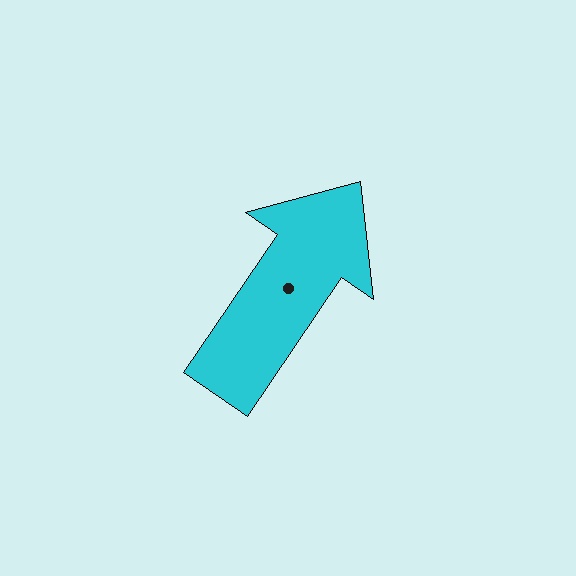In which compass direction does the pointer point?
Northeast.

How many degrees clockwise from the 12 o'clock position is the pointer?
Approximately 34 degrees.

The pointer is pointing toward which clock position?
Roughly 1 o'clock.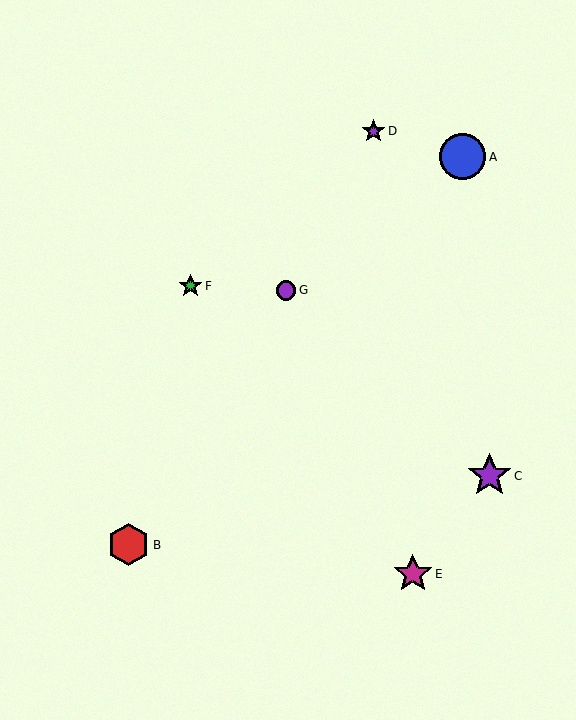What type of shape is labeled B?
Shape B is a red hexagon.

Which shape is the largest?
The blue circle (labeled A) is the largest.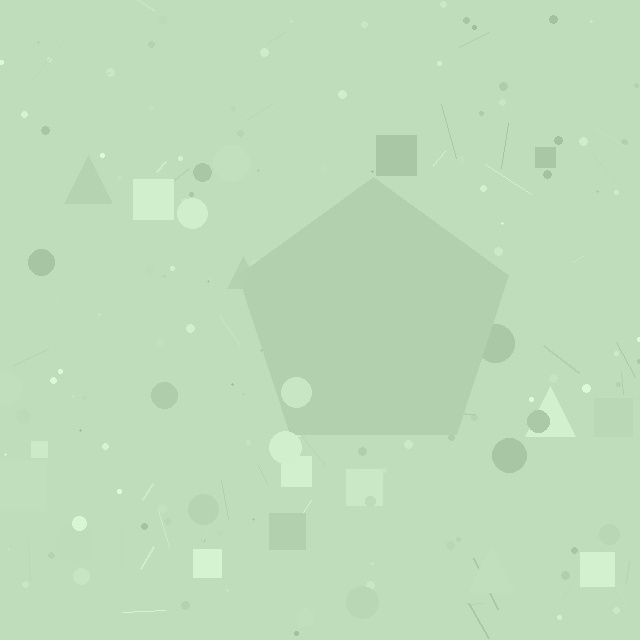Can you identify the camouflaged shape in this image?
The camouflaged shape is a pentagon.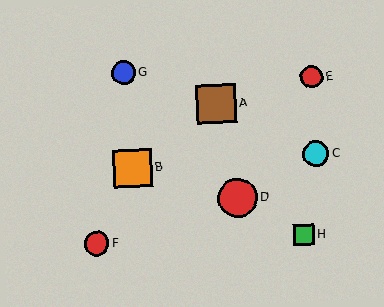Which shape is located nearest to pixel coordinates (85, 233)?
The red circle (labeled F) at (97, 244) is nearest to that location.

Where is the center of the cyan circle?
The center of the cyan circle is at (316, 154).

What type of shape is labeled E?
Shape E is a red circle.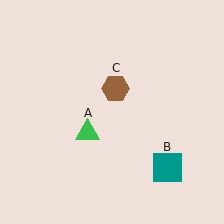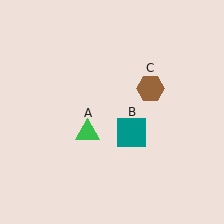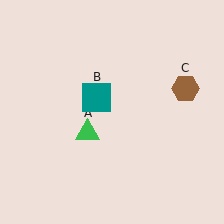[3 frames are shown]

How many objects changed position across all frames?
2 objects changed position: teal square (object B), brown hexagon (object C).